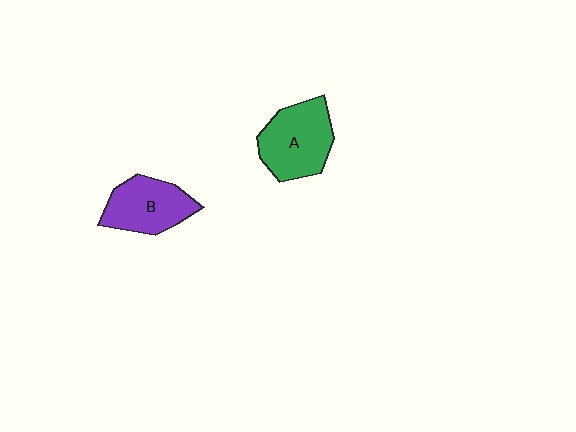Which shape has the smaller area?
Shape B (purple).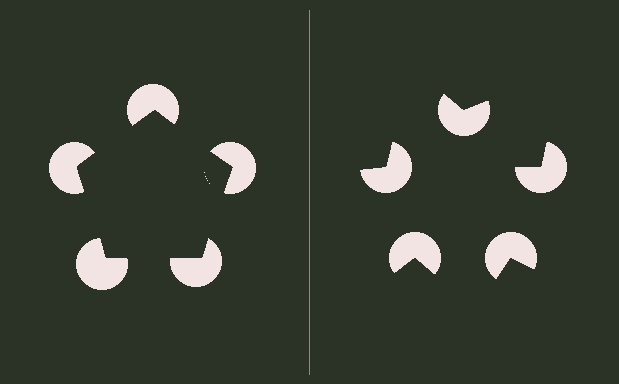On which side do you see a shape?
An illusory pentagon appears on the left side. On the right side the wedge cuts are rotated, so no coherent shape forms.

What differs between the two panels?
The pac-man discs are positioned identically on both sides; only the wedge orientations differ. On the left they align to a pentagon; on the right they are misaligned.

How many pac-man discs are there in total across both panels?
10 — 5 on each side.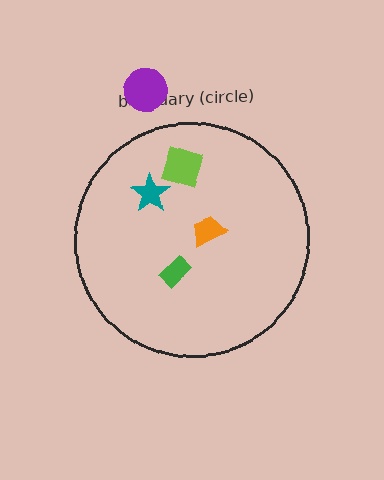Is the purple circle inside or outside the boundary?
Outside.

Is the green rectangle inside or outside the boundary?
Inside.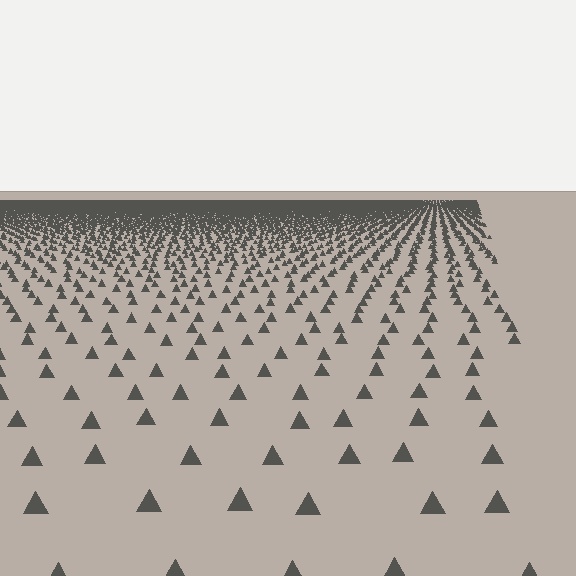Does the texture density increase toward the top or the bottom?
Density increases toward the top.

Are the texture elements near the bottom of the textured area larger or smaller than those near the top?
Larger. Near the bottom, elements are closer to the viewer and appear at a bigger on-screen size.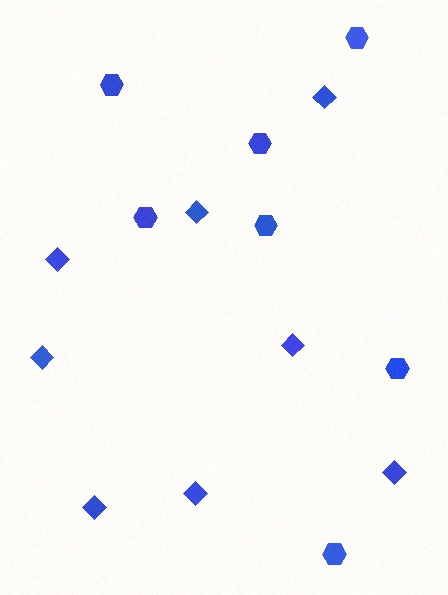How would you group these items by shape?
There are 2 groups: one group of diamonds (8) and one group of hexagons (7).